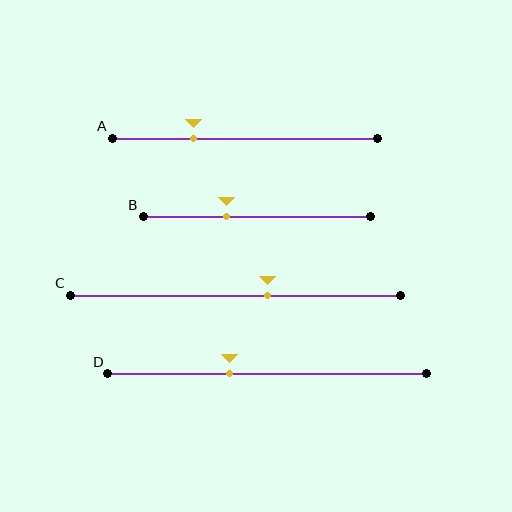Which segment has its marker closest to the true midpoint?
Segment C has its marker closest to the true midpoint.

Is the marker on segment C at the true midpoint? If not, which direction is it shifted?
No, the marker on segment C is shifted to the right by about 10% of the segment length.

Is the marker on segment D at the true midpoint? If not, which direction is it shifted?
No, the marker on segment D is shifted to the left by about 12% of the segment length.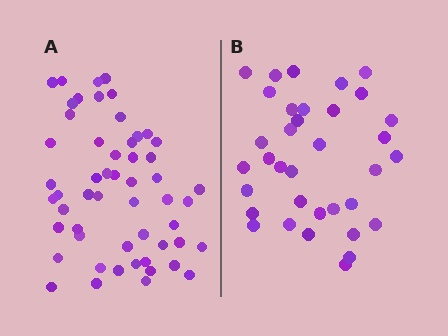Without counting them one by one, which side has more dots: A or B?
Region A (the left region) has more dots.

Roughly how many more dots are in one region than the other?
Region A has approximately 20 more dots than region B.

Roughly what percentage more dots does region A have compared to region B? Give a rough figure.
About 55% more.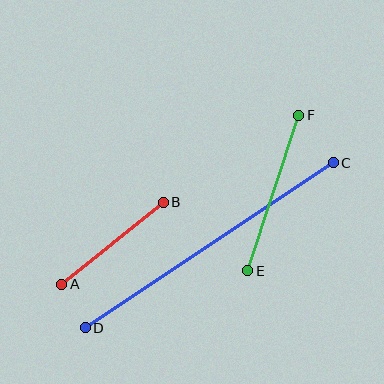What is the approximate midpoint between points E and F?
The midpoint is at approximately (273, 193) pixels.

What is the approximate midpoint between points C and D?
The midpoint is at approximately (209, 245) pixels.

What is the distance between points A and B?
The distance is approximately 131 pixels.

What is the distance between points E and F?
The distance is approximately 164 pixels.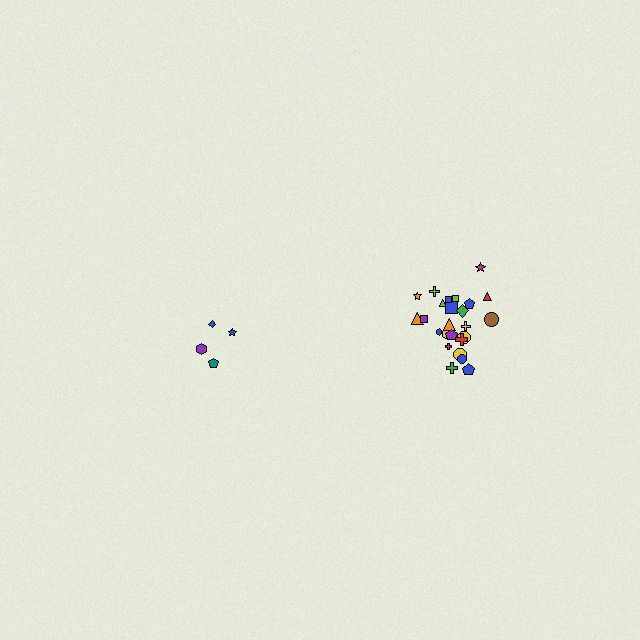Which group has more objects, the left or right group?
The right group.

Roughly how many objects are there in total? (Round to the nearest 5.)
Roughly 30 objects in total.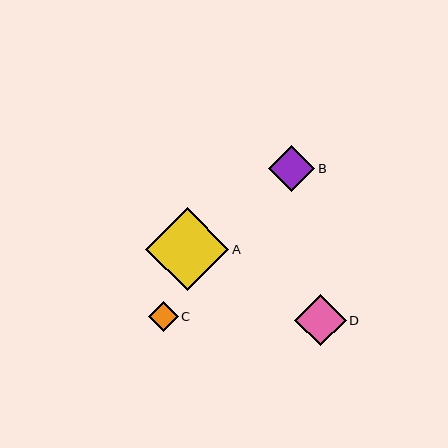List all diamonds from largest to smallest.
From largest to smallest: A, D, B, C.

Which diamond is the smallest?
Diamond C is the smallest with a size of approximately 30 pixels.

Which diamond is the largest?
Diamond A is the largest with a size of approximately 83 pixels.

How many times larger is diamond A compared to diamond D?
Diamond A is approximately 1.6 times the size of diamond D.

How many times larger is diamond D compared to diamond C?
Diamond D is approximately 1.7 times the size of diamond C.